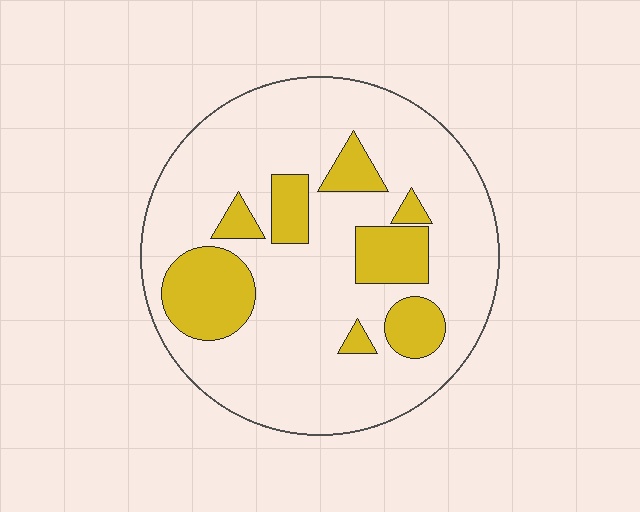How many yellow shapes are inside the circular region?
8.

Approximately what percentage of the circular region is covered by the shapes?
Approximately 20%.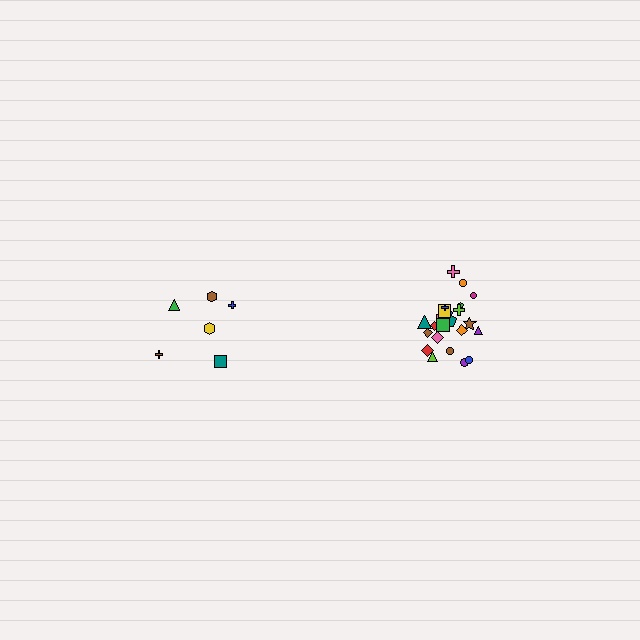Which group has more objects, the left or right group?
The right group.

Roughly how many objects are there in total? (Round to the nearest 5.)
Roughly 30 objects in total.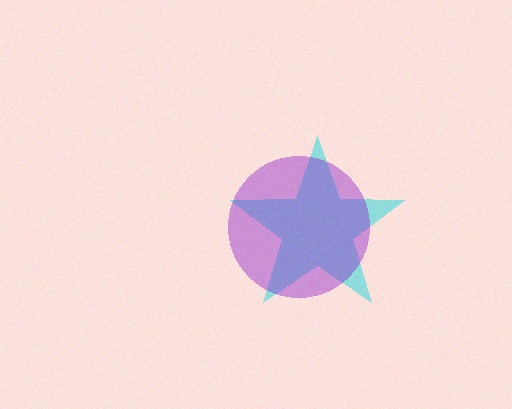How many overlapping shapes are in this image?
There are 2 overlapping shapes in the image.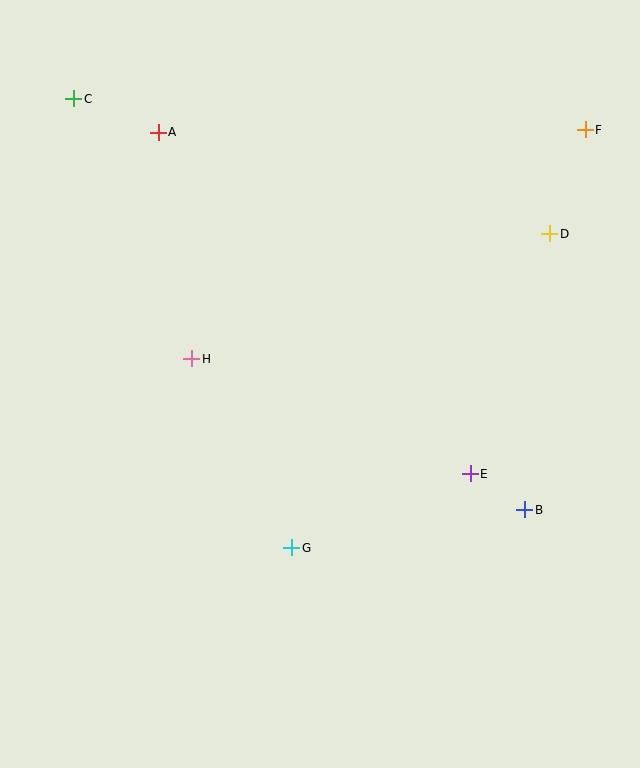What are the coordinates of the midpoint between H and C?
The midpoint between H and C is at (133, 229).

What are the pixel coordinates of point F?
Point F is at (585, 130).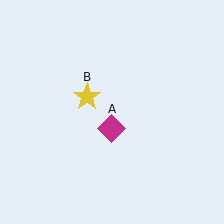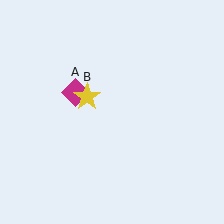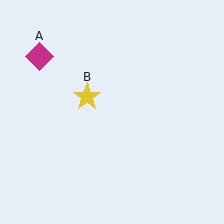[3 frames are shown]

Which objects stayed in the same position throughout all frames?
Yellow star (object B) remained stationary.